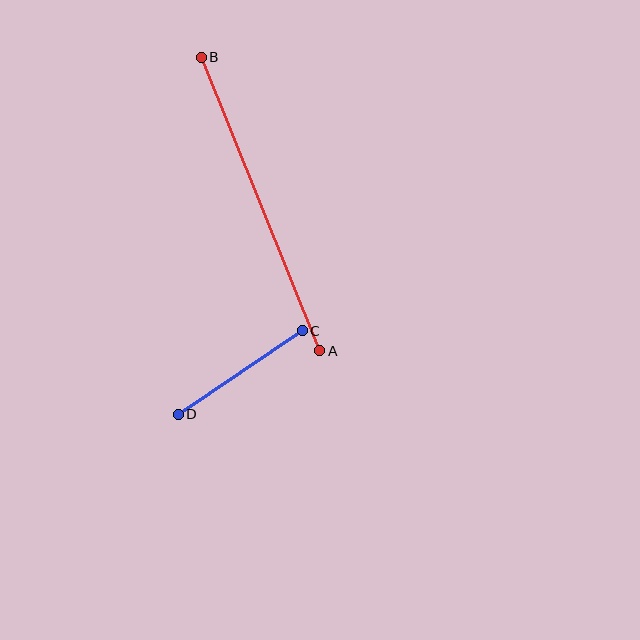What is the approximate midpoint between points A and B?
The midpoint is at approximately (261, 204) pixels.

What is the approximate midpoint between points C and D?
The midpoint is at approximately (240, 372) pixels.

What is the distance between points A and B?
The distance is approximately 317 pixels.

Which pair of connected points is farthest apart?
Points A and B are farthest apart.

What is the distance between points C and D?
The distance is approximately 149 pixels.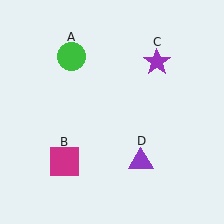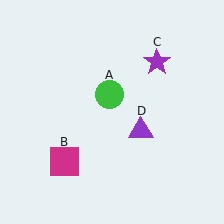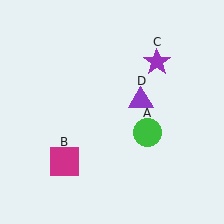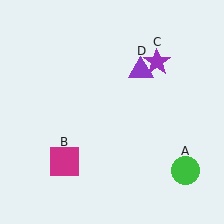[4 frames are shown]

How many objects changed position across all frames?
2 objects changed position: green circle (object A), purple triangle (object D).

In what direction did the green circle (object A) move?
The green circle (object A) moved down and to the right.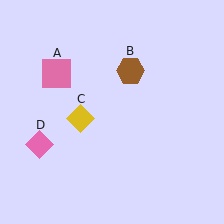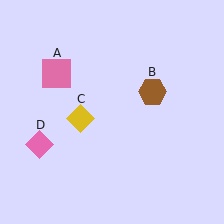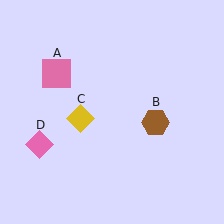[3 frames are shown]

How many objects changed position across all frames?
1 object changed position: brown hexagon (object B).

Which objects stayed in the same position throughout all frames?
Pink square (object A) and yellow diamond (object C) and pink diamond (object D) remained stationary.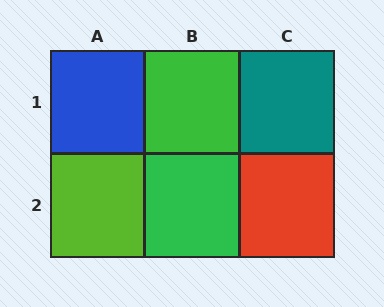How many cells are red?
1 cell is red.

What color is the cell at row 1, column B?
Green.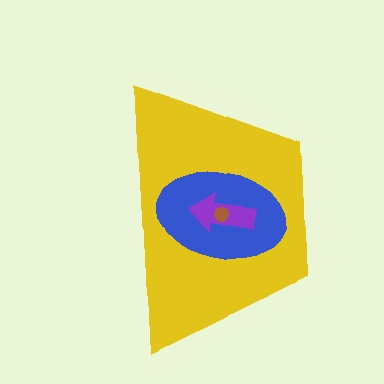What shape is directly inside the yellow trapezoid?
The blue ellipse.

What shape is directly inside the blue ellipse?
The purple arrow.